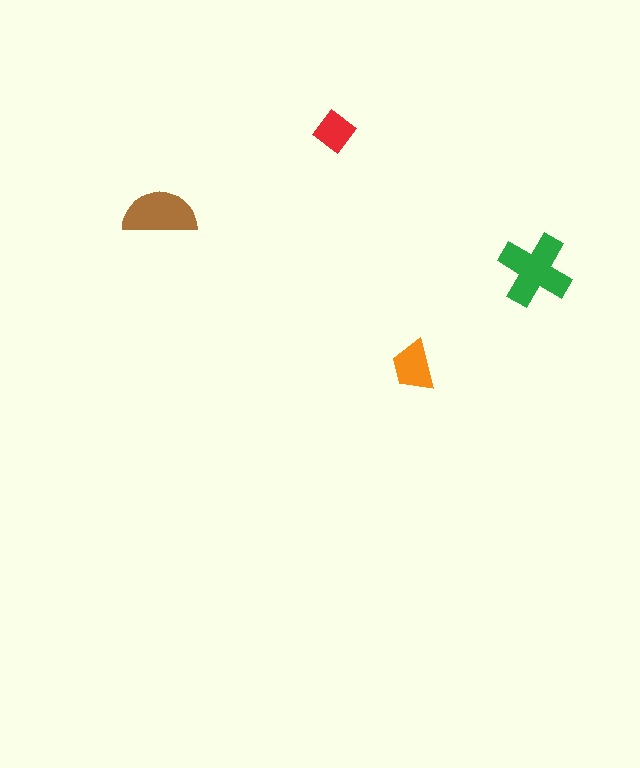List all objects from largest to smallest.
The green cross, the brown semicircle, the orange trapezoid, the red diamond.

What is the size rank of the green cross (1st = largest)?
1st.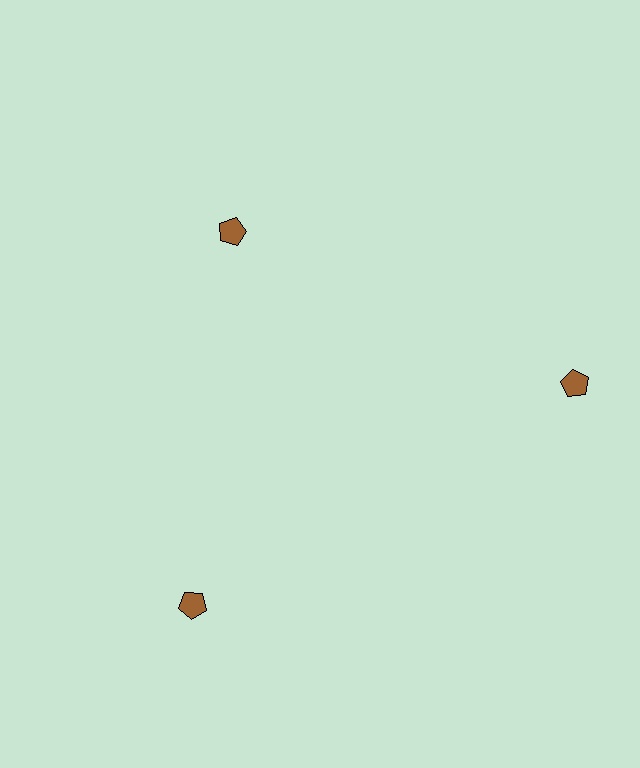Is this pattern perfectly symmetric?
No. The 3 brown pentagons are arranged in a ring, but one element near the 11 o'clock position is pulled inward toward the center, breaking the 3-fold rotational symmetry.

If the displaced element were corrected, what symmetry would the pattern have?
It would have 3-fold rotational symmetry — the pattern would map onto itself every 120 degrees.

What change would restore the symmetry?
The symmetry would be restored by moving it outward, back onto the ring so that all 3 pentagons sit at equal angles and equal distance from the center.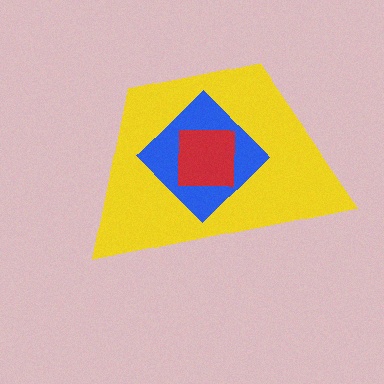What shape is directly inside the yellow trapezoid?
The blue diamond.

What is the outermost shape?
The yellow trapezoid.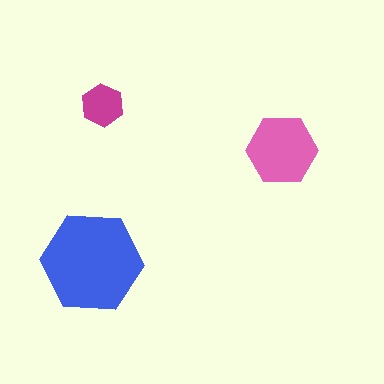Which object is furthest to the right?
The pink hexagon is rightmost.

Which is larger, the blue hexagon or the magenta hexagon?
The blue one.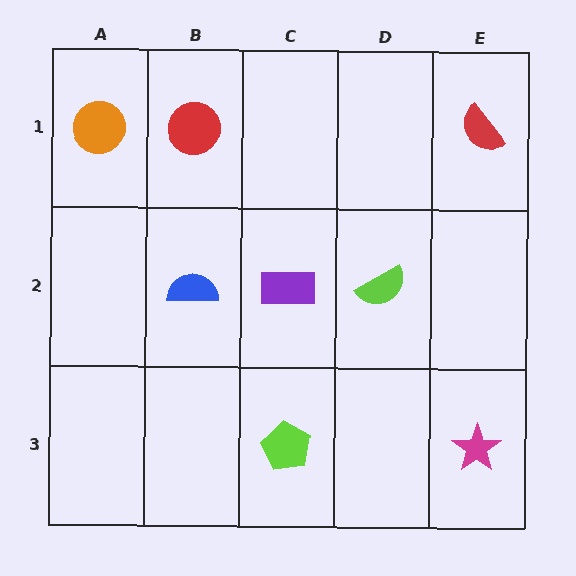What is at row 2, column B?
A blue semicircle.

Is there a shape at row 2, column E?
No, that cell is empty.